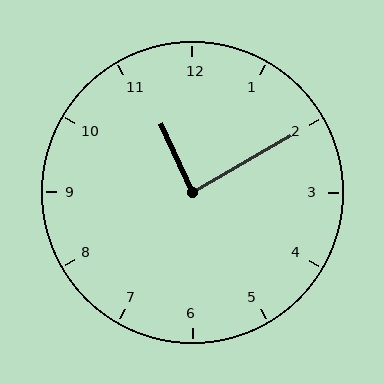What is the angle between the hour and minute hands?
Approximately 85 degrees.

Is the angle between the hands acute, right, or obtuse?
It is right.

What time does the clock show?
11:10.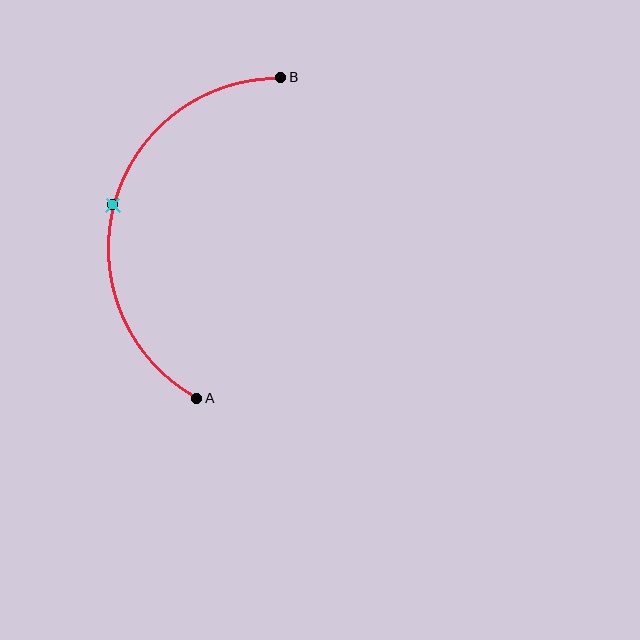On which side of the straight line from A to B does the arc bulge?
The arc bulges to the left of the straight line connecting A and B.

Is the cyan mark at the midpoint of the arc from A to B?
Yes. The cyan mark lies on the arc at equal arc-length from both A and B — it is the arc midpoint.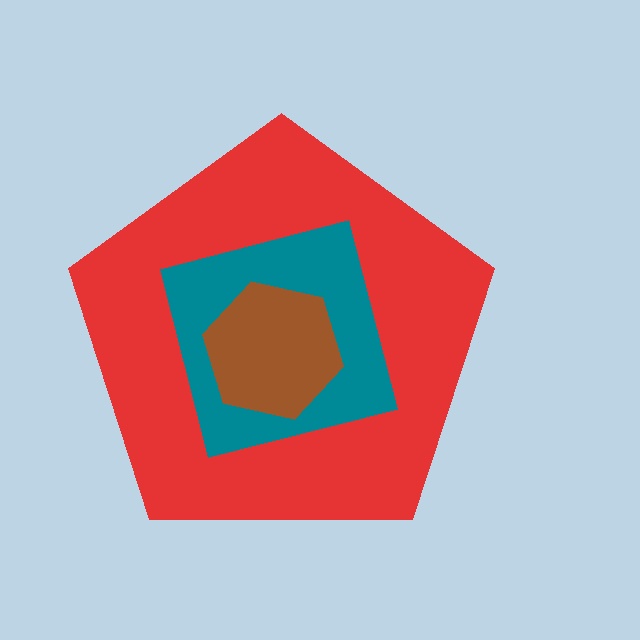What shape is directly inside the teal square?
The brown hexagon.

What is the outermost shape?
The red pentagon.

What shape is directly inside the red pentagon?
The teal square.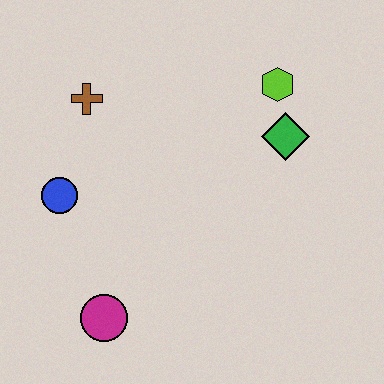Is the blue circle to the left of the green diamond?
Yes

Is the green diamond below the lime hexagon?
Yes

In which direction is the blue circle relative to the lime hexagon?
The blue circle is to the left of the lime hexagon.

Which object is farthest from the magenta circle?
The lime hexagon is farthest from the magenta circle.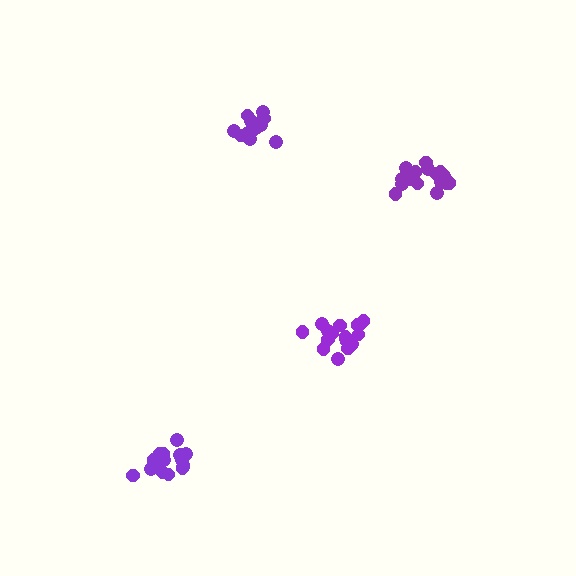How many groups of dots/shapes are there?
There are 4 groups.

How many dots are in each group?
Group 1: 16 dots, Group 2: 17 dots, Group 3: 15 dots, Group 4: 18 dots (66 total).